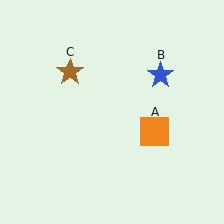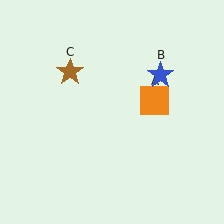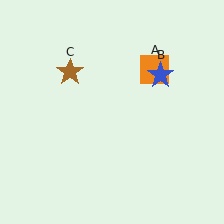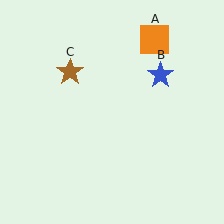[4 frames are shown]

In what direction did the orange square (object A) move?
The orange square (object A) moved up.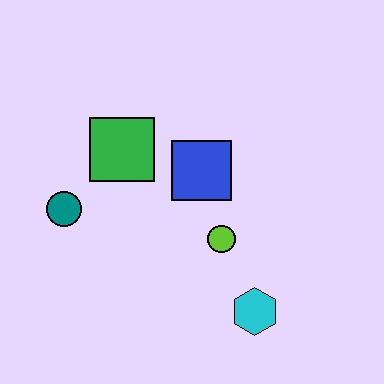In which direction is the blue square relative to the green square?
The blue square is to the right of the green square.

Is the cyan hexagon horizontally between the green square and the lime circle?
No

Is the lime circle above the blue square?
No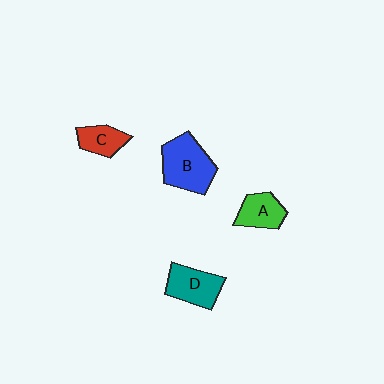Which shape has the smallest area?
Shape C (red).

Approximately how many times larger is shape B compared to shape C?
Approximately 1.9 times.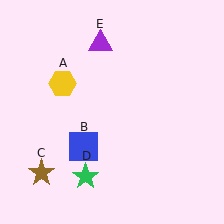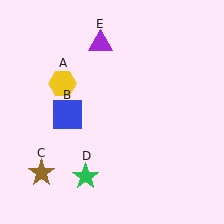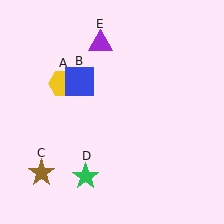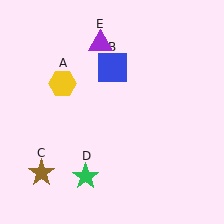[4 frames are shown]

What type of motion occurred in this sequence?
The blue square (object B) rotated clockwise around the center of the scene.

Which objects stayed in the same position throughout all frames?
Yellow hexagon (object A) and brown star (object C) and green star (object D) and purple triangle (object E) remained stationary.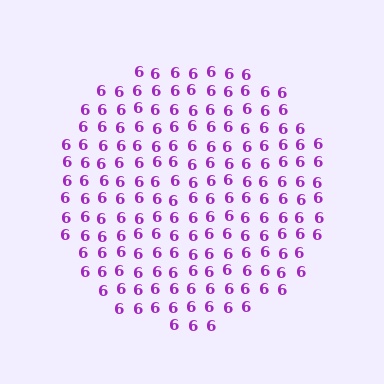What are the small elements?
The small elements are digit 6's.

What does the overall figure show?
The overall figure shows a circle.